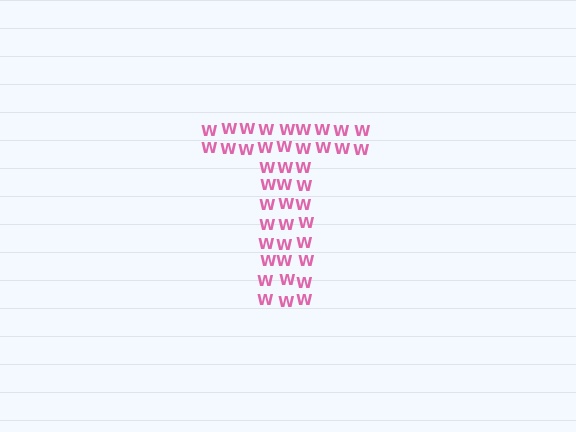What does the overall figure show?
The overall figure shows the letter T.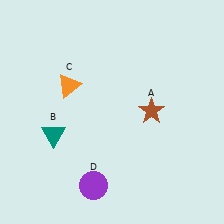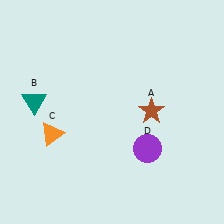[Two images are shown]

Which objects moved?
The objects that moved are: the teal triangle (B), the orange triangle (C), the purple circle (D).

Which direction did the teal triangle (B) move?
The teal triangle (B) moved up.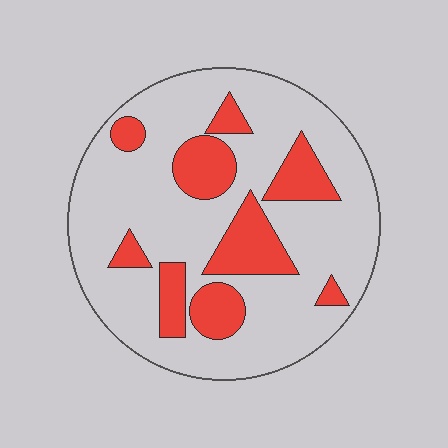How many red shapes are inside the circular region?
9.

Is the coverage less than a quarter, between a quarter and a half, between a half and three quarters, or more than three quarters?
Less than a quarter.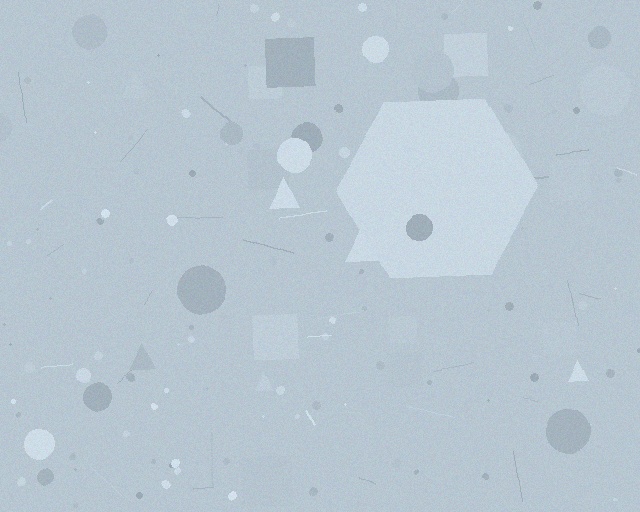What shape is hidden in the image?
A hexagon is hidden in the image.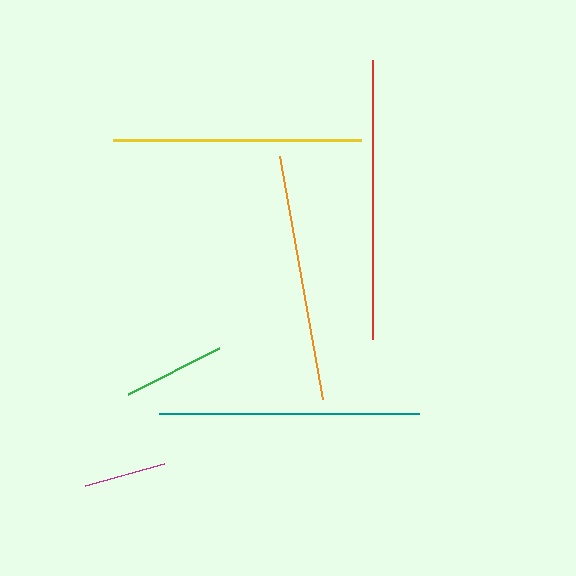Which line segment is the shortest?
The magenta line is the shortest at approximately 83 pixels.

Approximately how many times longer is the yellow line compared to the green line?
The yellow line is approximately 2.4 times the length of the green line.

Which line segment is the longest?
The red line is the longest at approximately 279 pixels.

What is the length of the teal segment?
The teal segment is approximately 259 pixels long.